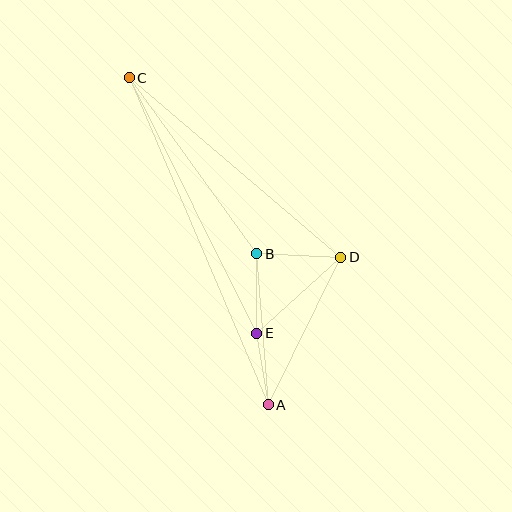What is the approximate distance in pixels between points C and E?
The distance between C and E is approximately 286 pixels.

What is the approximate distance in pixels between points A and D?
The distance between A and D is approximately 164 pixels.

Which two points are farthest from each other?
Points A and C are farthest from each other.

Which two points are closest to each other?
Points A and E are closest to each other.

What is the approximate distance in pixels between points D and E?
The distance between D and E is approximately 114 pixels.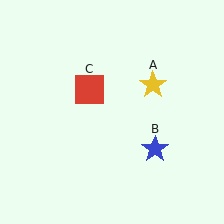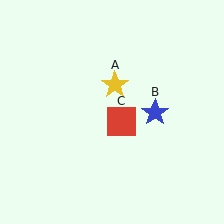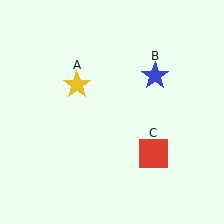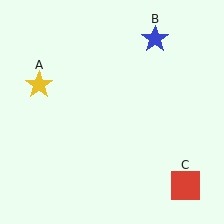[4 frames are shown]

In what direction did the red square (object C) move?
The red square (object C) moved down and to the right.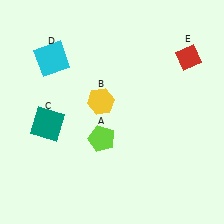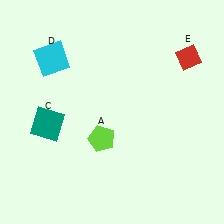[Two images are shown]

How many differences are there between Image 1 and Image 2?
There is 1 difference between the two images.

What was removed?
The yellow hexagon (B) was removed in Image 2.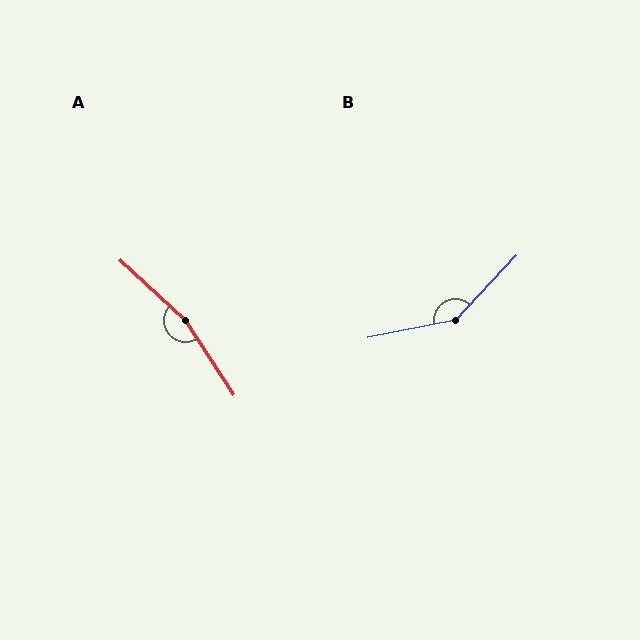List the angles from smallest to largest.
B (144°), A (166°).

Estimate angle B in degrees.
Approximately 144 degrees.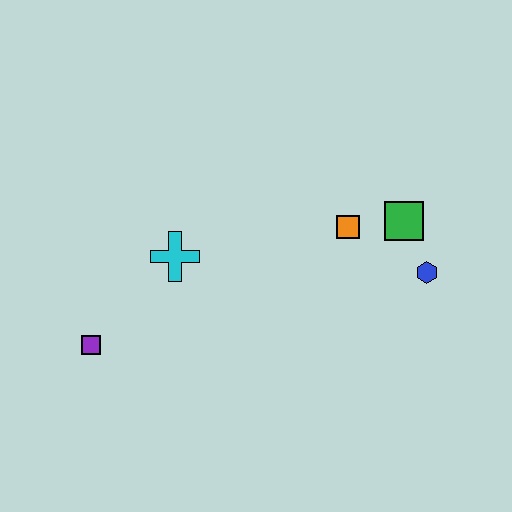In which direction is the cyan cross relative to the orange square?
The cyan cross is to the left of the orange square.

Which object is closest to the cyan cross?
The purple square is closest to the cyan cross.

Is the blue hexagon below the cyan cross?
Yes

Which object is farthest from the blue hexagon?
The purple square is farthest from the blue hexagon.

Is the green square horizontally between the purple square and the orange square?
No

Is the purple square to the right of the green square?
No